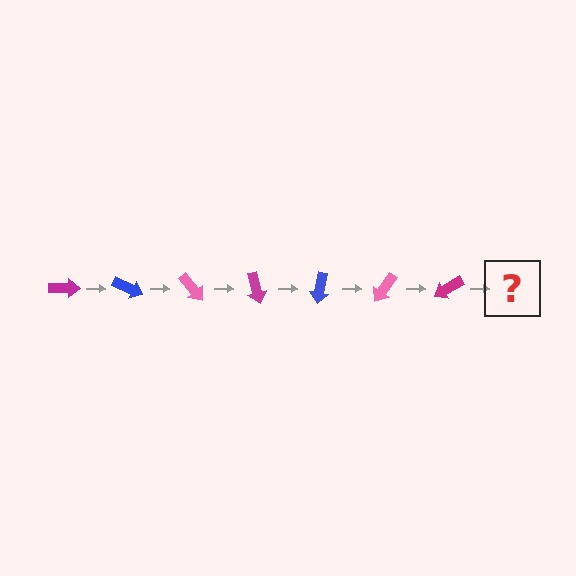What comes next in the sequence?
The next element should be a blue arrow, rotated 175 degrees from the start.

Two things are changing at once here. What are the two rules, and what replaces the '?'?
The two rules are that it rotates 25 degrees each step and the color cycles through magenta, blue, and pink. The '?' should be a blue arrow, rotated 175 degrees from the start.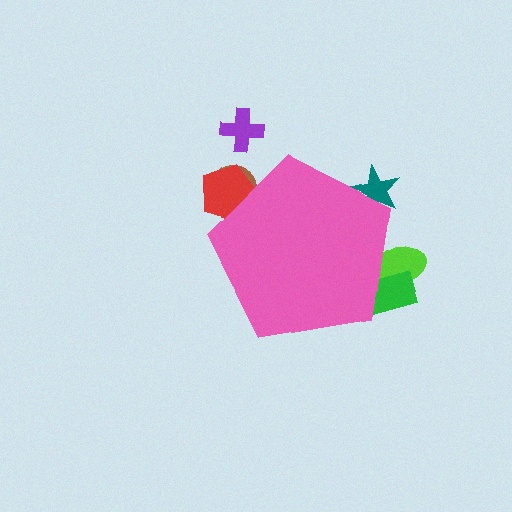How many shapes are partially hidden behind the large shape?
5 shapes are partially hidden.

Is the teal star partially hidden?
Yes, the teal star is partially hidden behind the pink pentagon.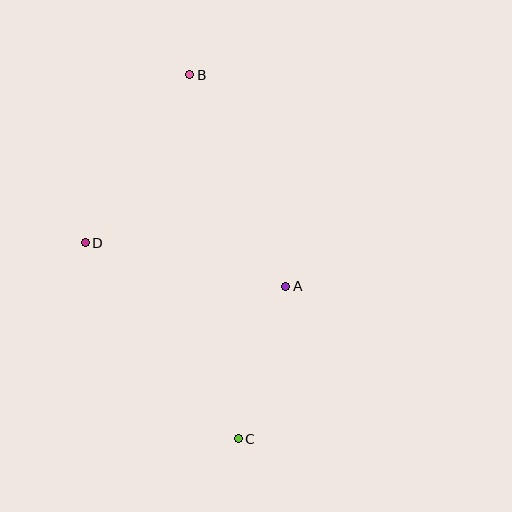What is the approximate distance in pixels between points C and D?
The distance between C and D is approximately 249 pixels.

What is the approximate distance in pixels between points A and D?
The distance between A and D is approximately 205 pixels.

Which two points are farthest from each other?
Points B and C are farthest from each other.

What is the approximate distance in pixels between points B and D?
The distance between B and D is approximately 198 pixels.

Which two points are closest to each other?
Points A and C are closest to each other.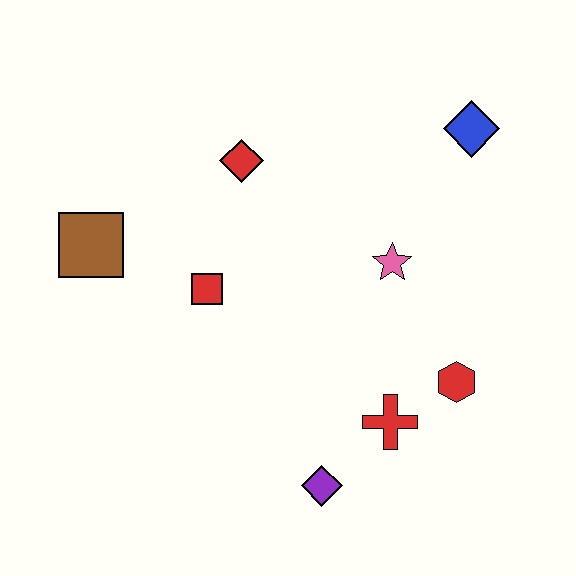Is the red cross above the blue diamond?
No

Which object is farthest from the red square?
The blue diamond is farthest from the red square.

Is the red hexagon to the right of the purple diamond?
Yes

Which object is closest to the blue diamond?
The pink star is closest to the blue diamond.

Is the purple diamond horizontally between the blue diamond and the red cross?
No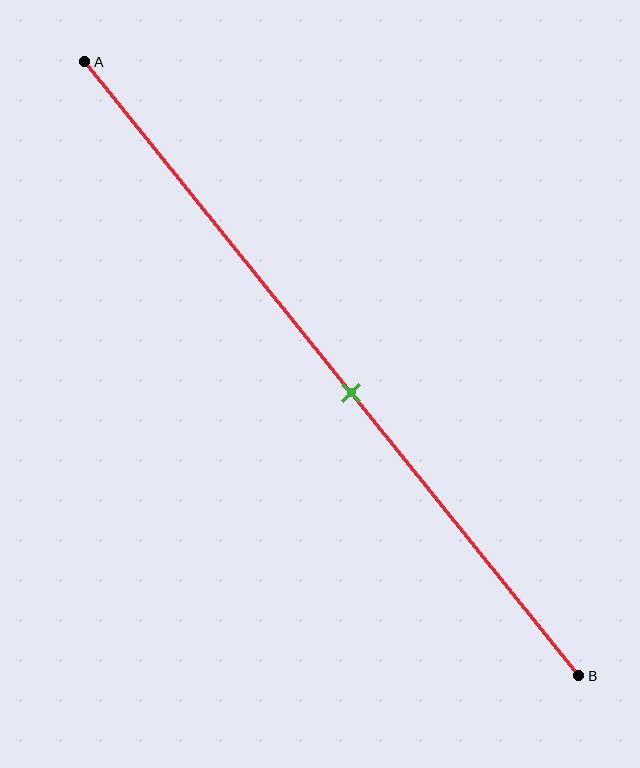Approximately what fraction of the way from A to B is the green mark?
The green mark is approximately 55% of the way from A to B.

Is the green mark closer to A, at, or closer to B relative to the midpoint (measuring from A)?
The green mark is closer to point B than the midpoint of segment AB.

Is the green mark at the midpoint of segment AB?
No, the mark is at about 55% from A, not at the 50% midpoint.